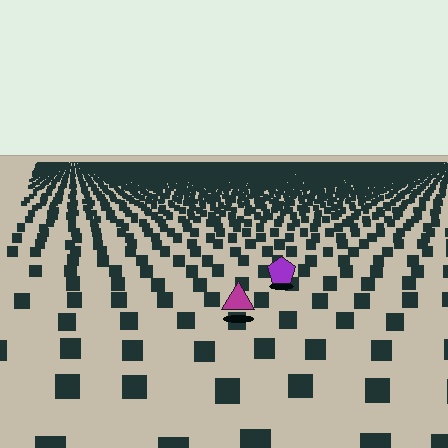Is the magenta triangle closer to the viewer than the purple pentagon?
Yes. The magenta triangle is closer — you can tell from the texture gradient: the ground texture is coarser near it.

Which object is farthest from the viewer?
The purple pentagon is farthest from the viewer. It appears smaller and the ground texture around it is denser.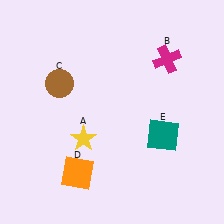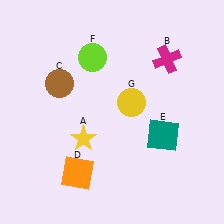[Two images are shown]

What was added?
A lime circle (F), a yellow circle (G) were added in Image 2.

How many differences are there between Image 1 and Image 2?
There are 2 differences between the two images.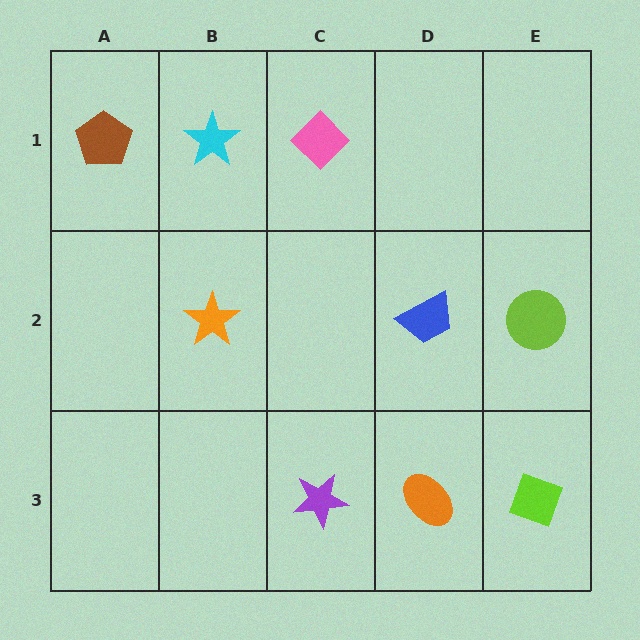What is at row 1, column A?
A brown pentagon.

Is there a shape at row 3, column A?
No, that cell is empty.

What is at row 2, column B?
An orange star.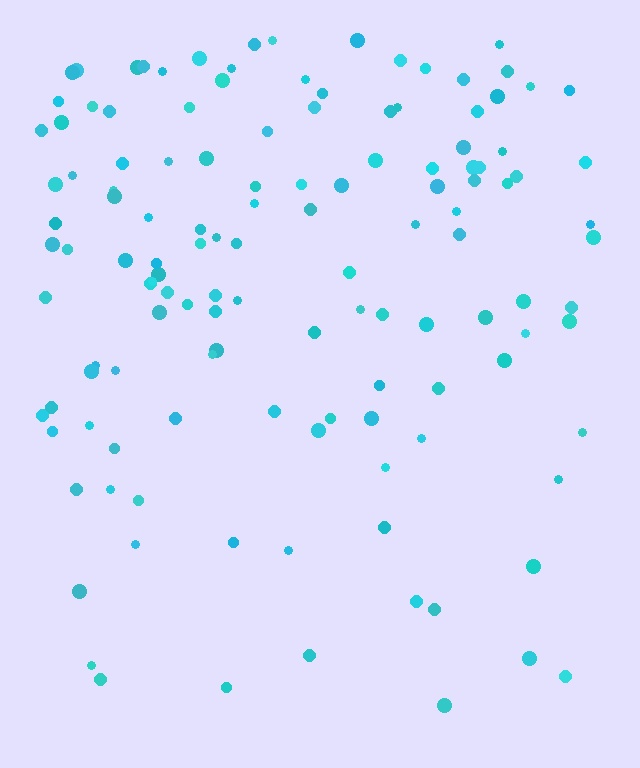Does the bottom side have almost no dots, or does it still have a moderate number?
Still a moderate number, just noticeably fewer than the top.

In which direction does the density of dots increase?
From bottom to top, with the top side densest.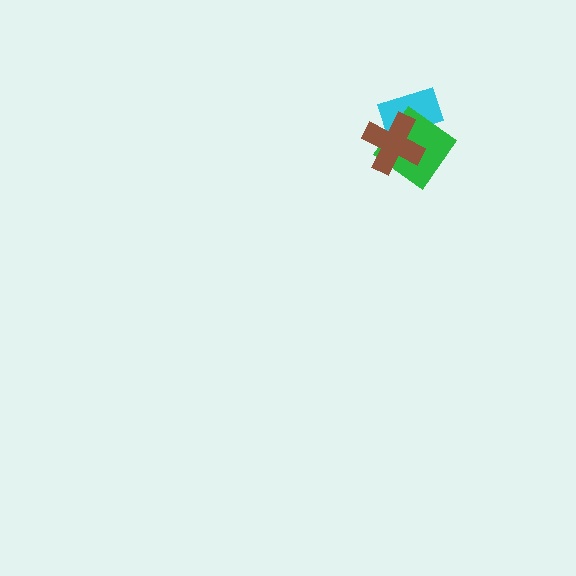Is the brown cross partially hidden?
No, no other shape covers it.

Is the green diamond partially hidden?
Yes, it is partially covered by another shape.